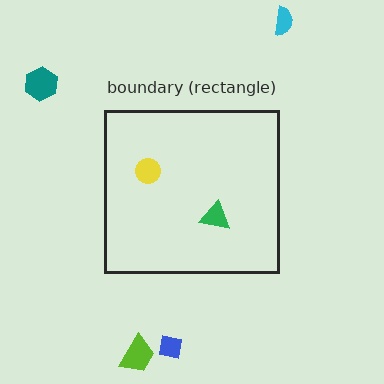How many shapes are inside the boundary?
2 inside, 4 outside.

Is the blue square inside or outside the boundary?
Outside.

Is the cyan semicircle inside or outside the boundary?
Outside.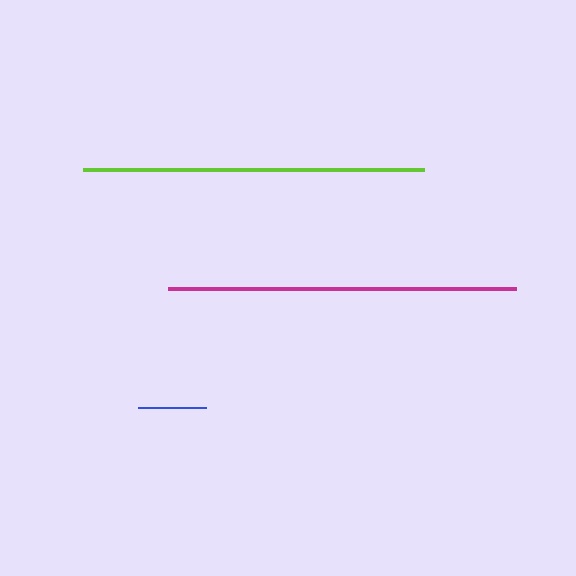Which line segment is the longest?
The magenta line is the longest at approximately 348 pixels.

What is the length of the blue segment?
The blue segment is approximately 68 pixels long.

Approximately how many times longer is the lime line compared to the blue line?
The lime line is approximately 5.0 times the length of the blue line.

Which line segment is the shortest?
The blue line is the shortest at approximately 68 pixels.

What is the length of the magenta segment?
The magenta segment is approximately 348 pixels long.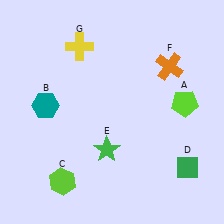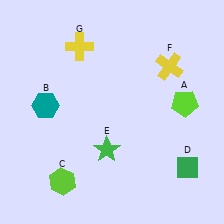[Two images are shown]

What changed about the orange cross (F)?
In Image 1, F is orange. In Image 2, it changed to yellow.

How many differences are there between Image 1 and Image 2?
There is 1 difference between the two images.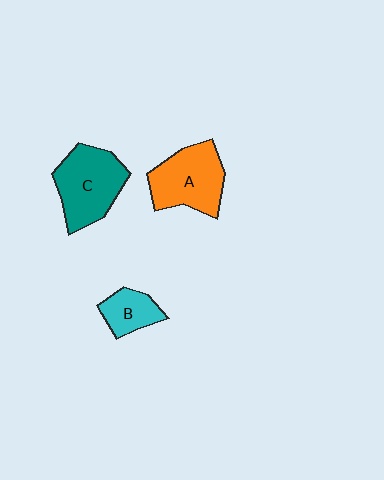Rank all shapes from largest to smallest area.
From largest to smallest: C (teal), A (orange), B (cyan).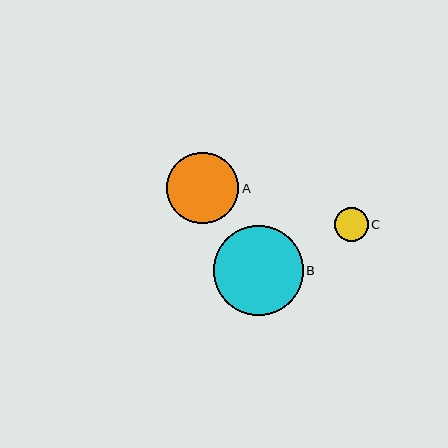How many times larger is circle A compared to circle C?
Circle A is approximately 2.1 times the size of circle C.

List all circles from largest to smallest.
From largest to smallest: B, A, C.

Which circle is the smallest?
Circle C is the smallest with a size of approximately 34 pixels.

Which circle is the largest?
Circle B is the largest with a size of approximately 90 pixels.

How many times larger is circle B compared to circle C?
Circle B is approximately 2.7 times the size of circle C.